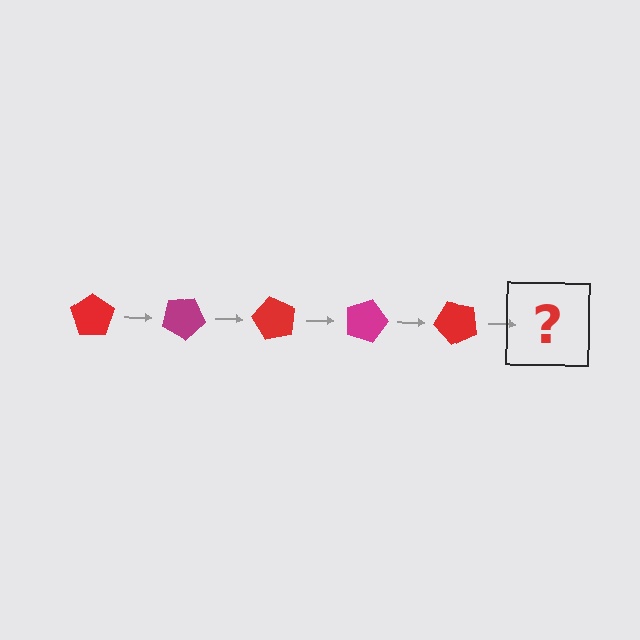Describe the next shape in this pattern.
It should be a magenta pentagon, rotated 150 degrees from the start.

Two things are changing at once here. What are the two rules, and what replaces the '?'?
The two rules are that it rotates 30 degrees each step and the color cycles through red and magenta. The '?' should be a magenta pentagon, rotated 150 degrees from the start.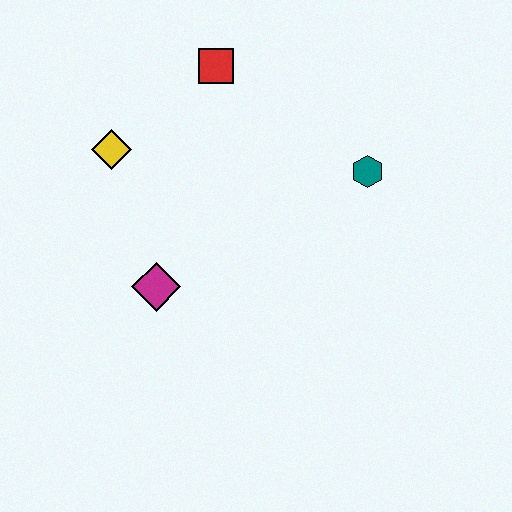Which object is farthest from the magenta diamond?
The teal hexagon is farthest from the magenta diamond.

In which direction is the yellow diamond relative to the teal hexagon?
The yellow diamond is to the left of the teal hexagon.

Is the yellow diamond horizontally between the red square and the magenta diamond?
No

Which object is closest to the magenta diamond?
The yellow diamond is closest to the magenta diamond.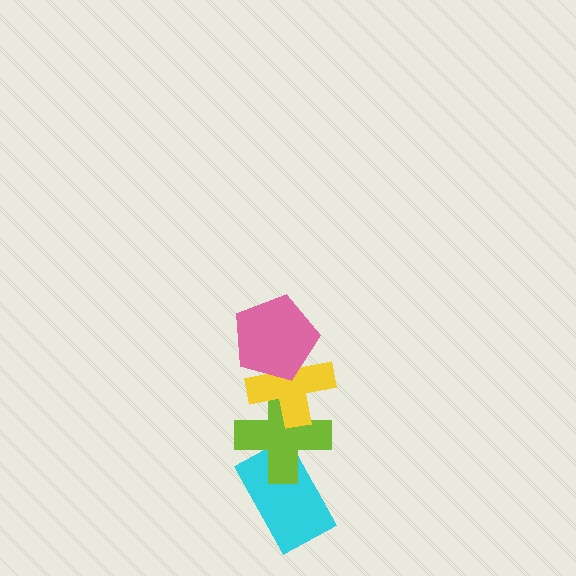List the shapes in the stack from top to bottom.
From top to bottom: the pink pentagon, the yellow cross, the lime cross, the cyan rectangle.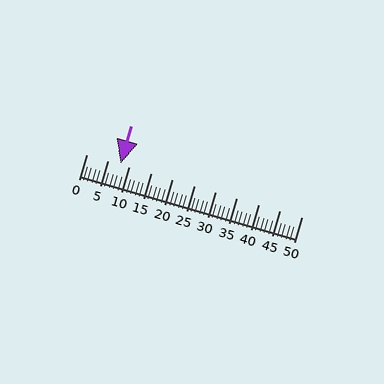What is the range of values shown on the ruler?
The ruler shows values from 0 to 50.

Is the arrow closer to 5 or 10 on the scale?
The arrow is closer to 10.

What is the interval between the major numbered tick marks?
The major tick marks are spaced 5 units apart.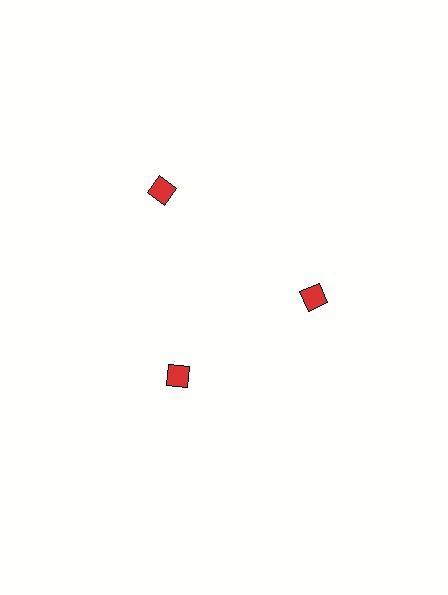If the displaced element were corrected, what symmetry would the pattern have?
It would have 3-fold rotational symmetry — the pattern would map onto itself every 120 degrees.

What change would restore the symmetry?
The symmetry would be restored by moving it inward, back onto the ring so that all 3 diamonds sit at equal angles and equal distance from the center.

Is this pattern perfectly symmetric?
No. The 3 red diamonds are arranged in a ring, but one element near the 11 o'clock position is pushed outward from the center, breaking the 3-fold rotational symmetry.